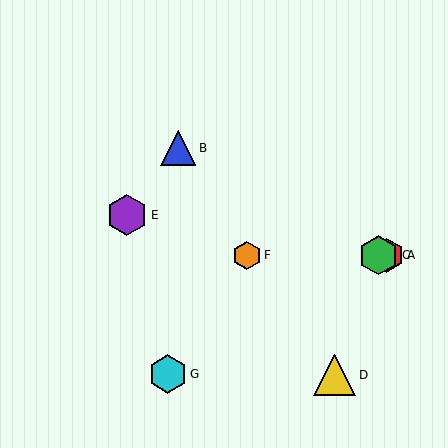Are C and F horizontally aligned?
Yes, both are at y≈255.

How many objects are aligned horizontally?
3 objects (A, C, F) are aligned horizontally.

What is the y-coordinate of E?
Object E is at y≈215.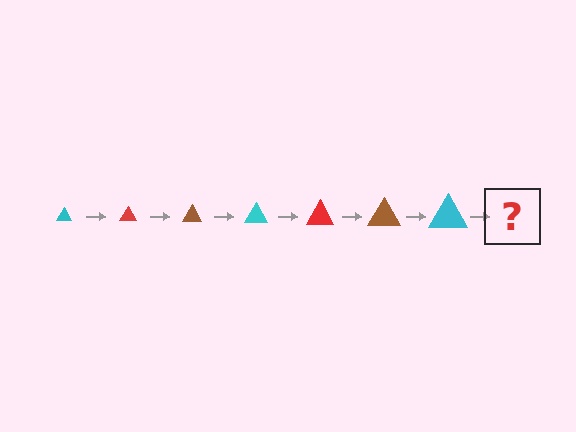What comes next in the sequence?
The next element should be a red triangle, larger than the previous one.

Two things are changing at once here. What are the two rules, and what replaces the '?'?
The two rules are that the triangle grows larger each step and the color cycles through cyan, red, and brown. The '?' should be a red triangle, larger than the previous one.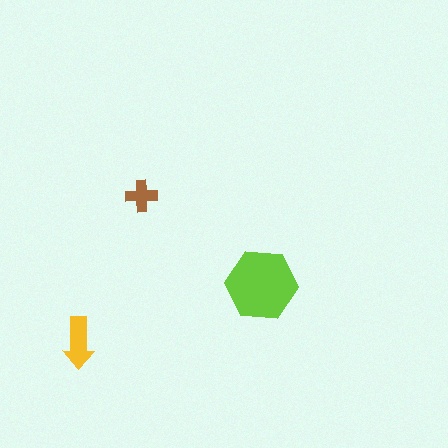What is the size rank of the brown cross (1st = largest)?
3rd.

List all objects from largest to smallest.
The lime hexagon, the yellow arrow, the brown cross.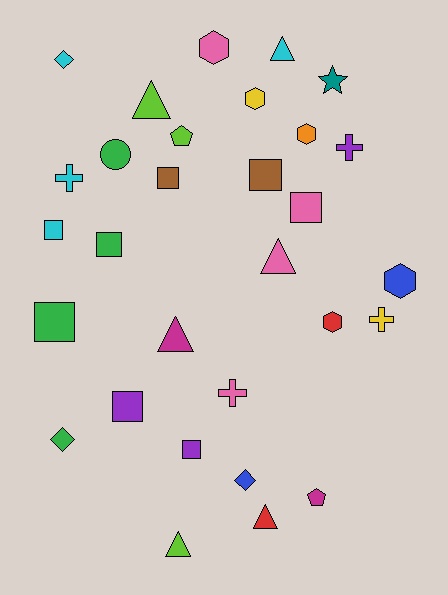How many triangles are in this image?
There are 6 triangles.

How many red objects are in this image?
There are 2 red objects.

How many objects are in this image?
There are 30 objects.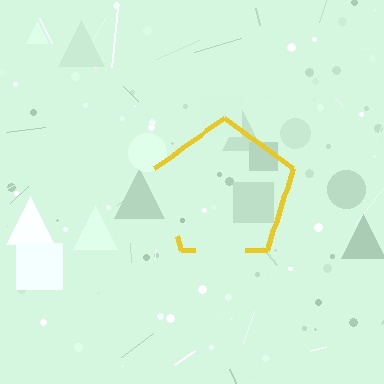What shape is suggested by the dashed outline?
The dashed outline suggests a pentagon.